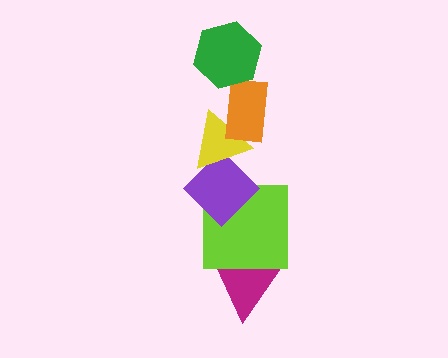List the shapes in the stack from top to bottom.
From top to bottom: the green hexagon, the orange rectangle, the yellow triangle, the purple diamond, the lime square, the magenta triangle.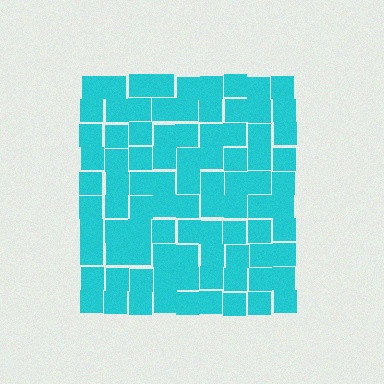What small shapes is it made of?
It is made of small squares.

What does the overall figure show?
The overall figure shows a square.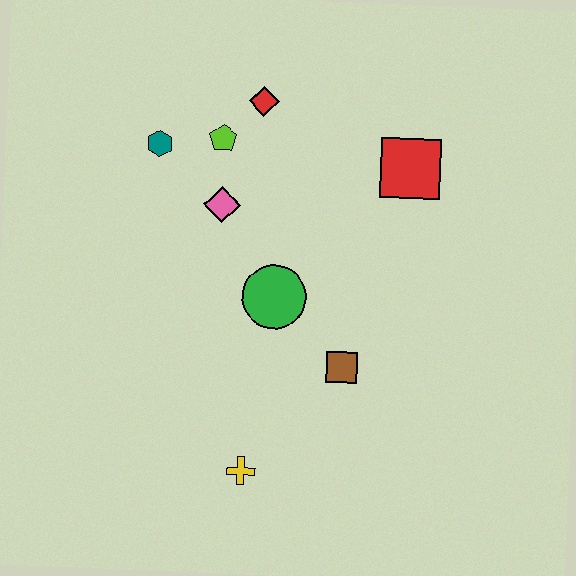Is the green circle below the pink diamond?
Yes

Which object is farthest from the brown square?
The teal hexagon is farthest from the brown square.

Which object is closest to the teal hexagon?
The lime pentagon is closest to the teal hexagon.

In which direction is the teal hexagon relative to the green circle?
The teal hexagon is above the green circle.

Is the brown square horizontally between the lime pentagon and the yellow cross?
No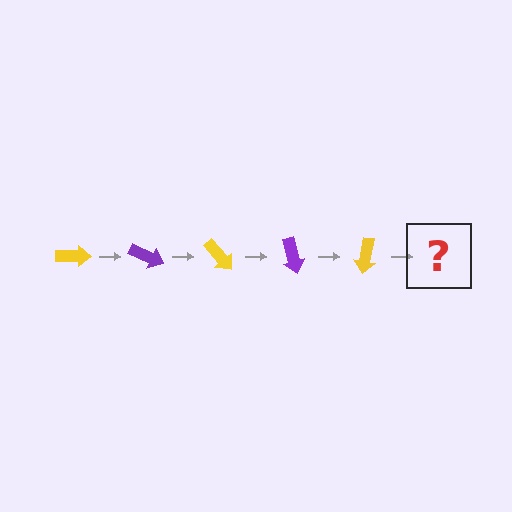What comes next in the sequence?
The next element should be a purple arrow, rotated 125 degrees from the start.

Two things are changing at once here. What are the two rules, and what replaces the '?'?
The two rules are that it rotates 25 degrees each step and the color cycles through yellow and purple. The '?' should be a purple arrow, rotated 125 degrees from the start.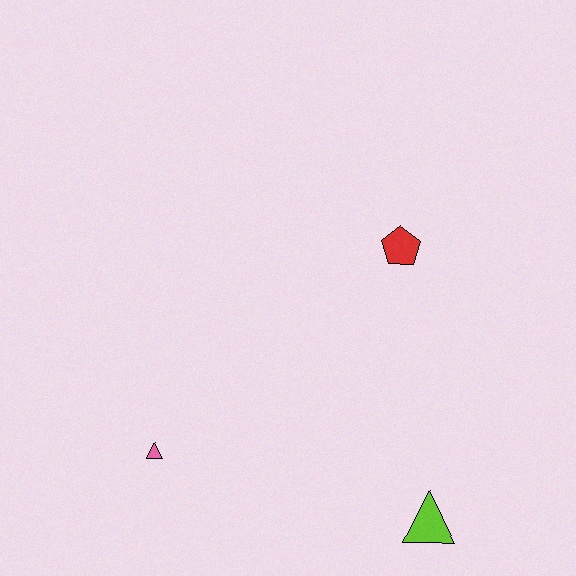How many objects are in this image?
There are 3 objects.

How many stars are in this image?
There are no stars.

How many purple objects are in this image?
There are no purple objects.